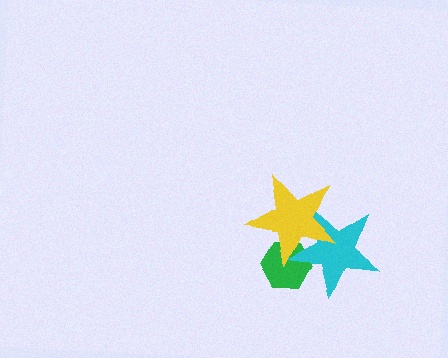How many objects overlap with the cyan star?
2 objects overlap with the cyan star.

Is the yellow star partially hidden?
No, no other shape covers it.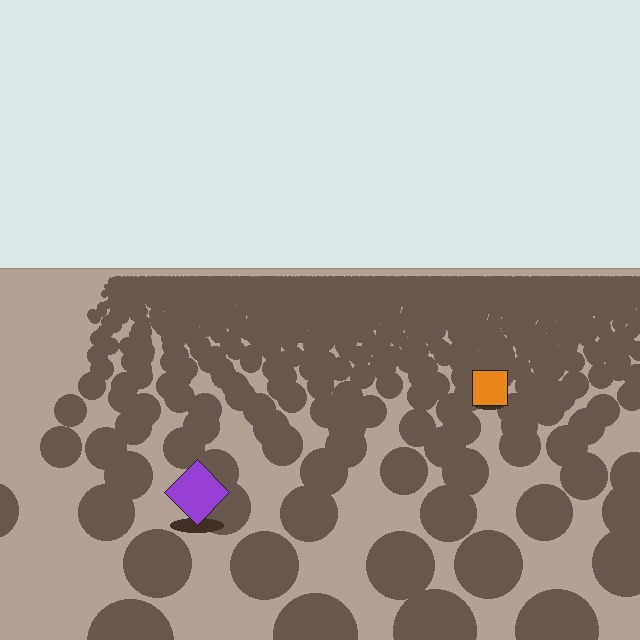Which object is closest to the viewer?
The purple diamond is closest. The texture marks near it are larger and more spread out.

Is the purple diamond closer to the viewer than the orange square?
Yes. The purple diamond is closer — you can tell from the texture gradient: the ground texture is coarser near it.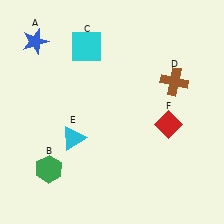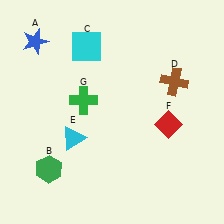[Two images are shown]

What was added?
A green cross (G) was added in Image 2.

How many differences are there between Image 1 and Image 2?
There is 1 difference between the two images.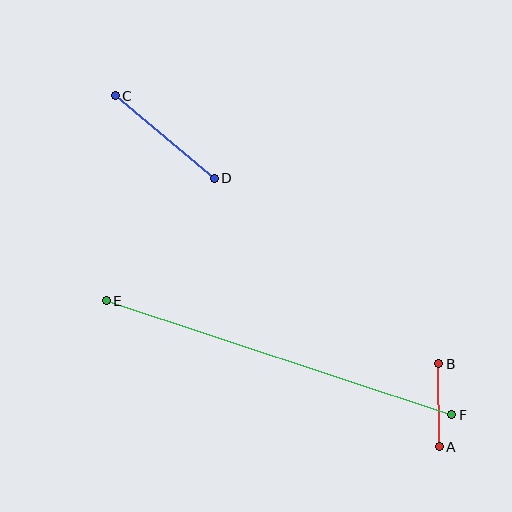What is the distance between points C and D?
The distance is approximately 129 pixels.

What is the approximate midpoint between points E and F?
The midpoint is at approximately (279, 358) pixels.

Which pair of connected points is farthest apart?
Points E and F are farthest apart.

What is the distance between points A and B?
The distance is approximately 83 pixels.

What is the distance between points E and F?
The distance is approximately 364 pixels.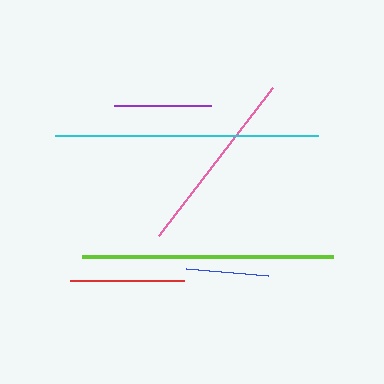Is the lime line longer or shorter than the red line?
The lime line is longer than the red line.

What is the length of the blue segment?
The blue segment is approximately 83 pixels long.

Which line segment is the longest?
The cyan line is the longest at approximately 263 pixels.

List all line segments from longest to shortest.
From longest to shortest: cyan, lime, pink, red, purple, blue.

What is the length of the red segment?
The red segment is approximately 114 pixels long.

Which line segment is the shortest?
The blue line is the shortest at approximately 83 pixels.